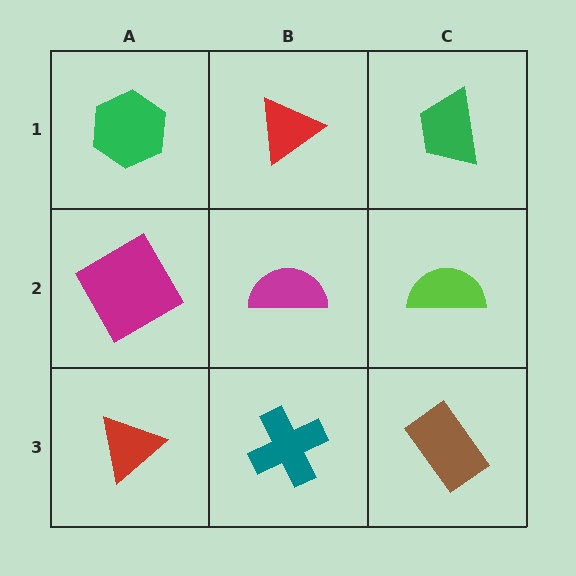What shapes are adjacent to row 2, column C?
A green trapezoid (row 1, column C), a brown rectangle (row 3, column C), a magenta semicircle (row 2, column B).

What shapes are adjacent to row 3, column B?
A magenta semicircle (row 2, column B), a red triangle (row 3, column A), a brown rectangle (row 3, column C).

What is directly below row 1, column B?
A magenta semicircle.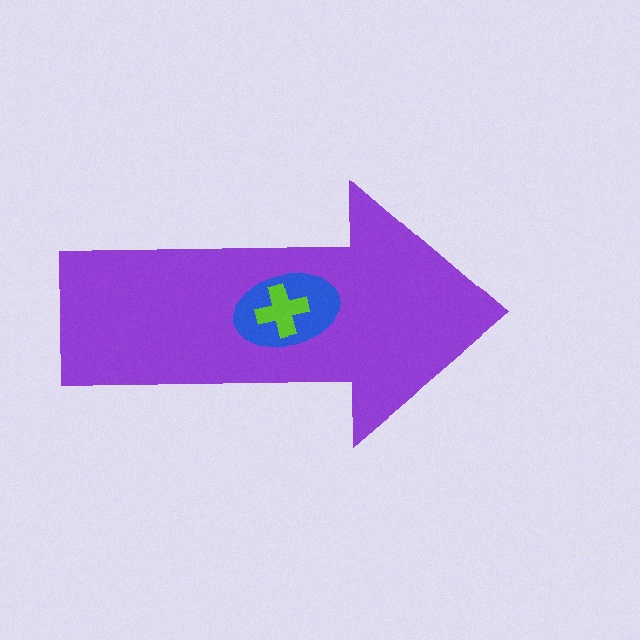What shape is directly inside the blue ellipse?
The lime cross.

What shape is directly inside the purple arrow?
The blue ellipse.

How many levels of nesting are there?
3.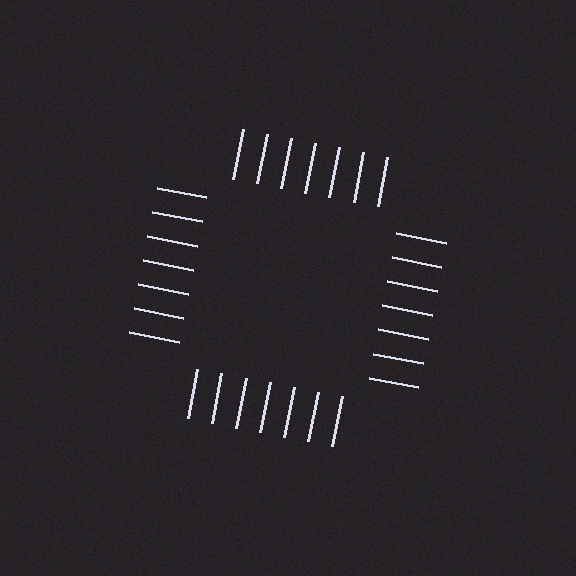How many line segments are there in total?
28 — 7 along each of the 4 edges.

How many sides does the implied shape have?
4 sides — the line-ends trace a square.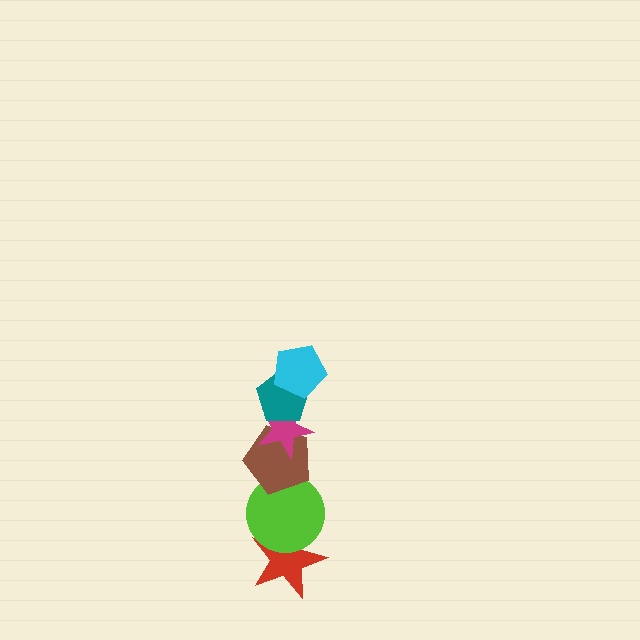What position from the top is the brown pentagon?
The brown pentagon is 4th from the top.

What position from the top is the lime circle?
The lime circle is 5th from the top.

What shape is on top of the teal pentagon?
The cyan pentagon is on top of the teal pentagon.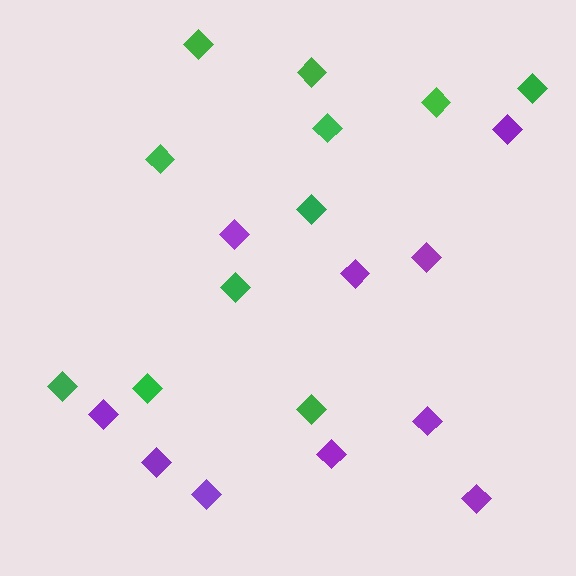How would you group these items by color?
There are 2 groups: one group of green diamonds (11) and one group of purple diamonds (10).